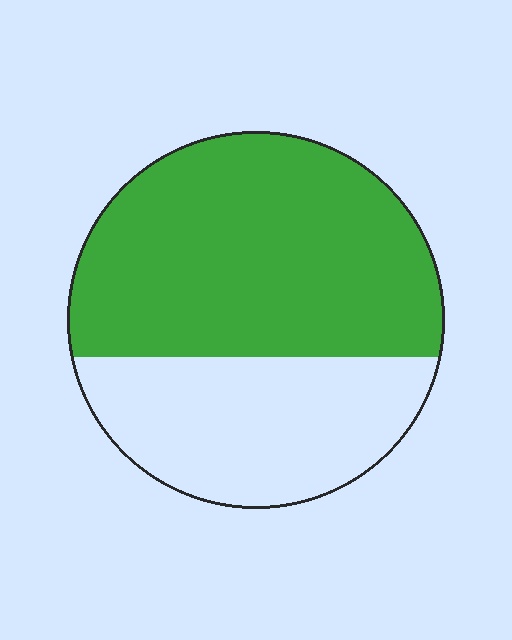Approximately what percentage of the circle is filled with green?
Approximately 60%.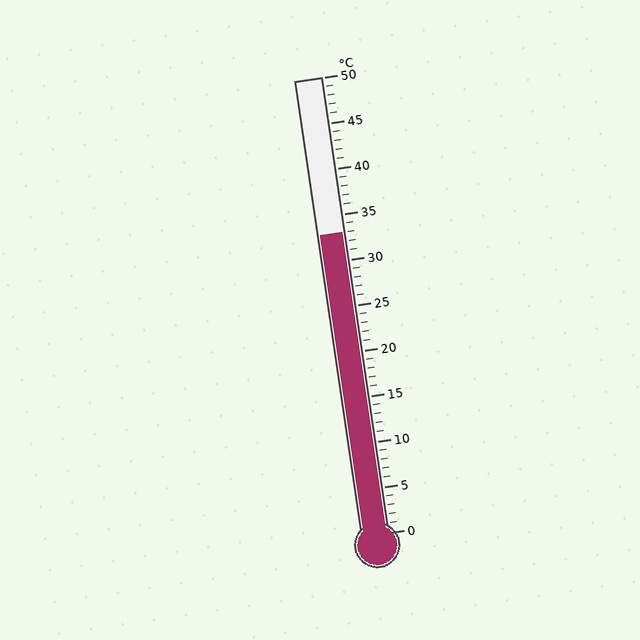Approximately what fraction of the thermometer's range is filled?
The thermometer is filled to approximately 65% of its range.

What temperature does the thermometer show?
The thermometer shows approximately 33°C.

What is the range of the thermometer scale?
The thermometer scale ranges from 0°C to 50°C.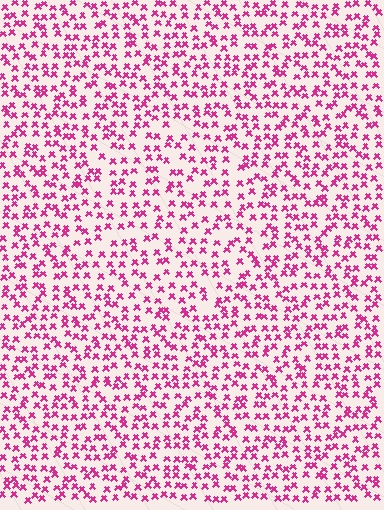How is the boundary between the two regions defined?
The boundary is defined by a change in element density (approximately 1.4x ratio). All elements are the same color, size, and shape.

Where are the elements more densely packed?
The elements are more densely packed outside the circle boundary.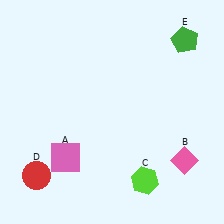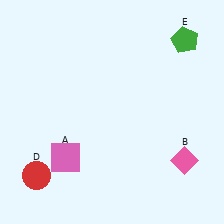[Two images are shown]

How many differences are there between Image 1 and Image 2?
There is 1 difference between the two images.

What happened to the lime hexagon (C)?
The lime hexagon (C) was removed in Image 2. It was in the bottom-right area of Image 1.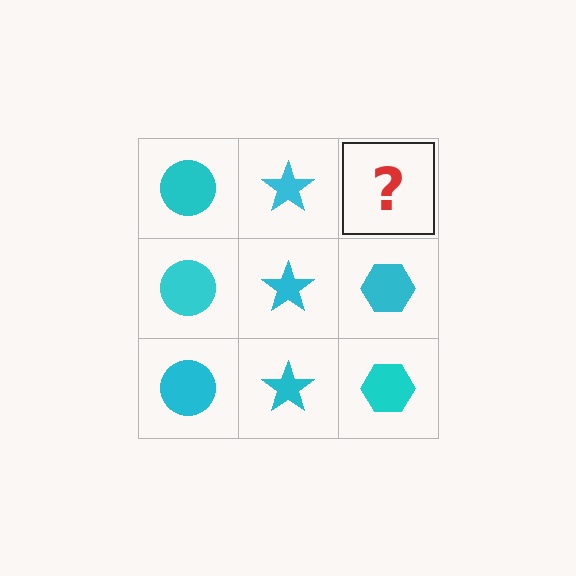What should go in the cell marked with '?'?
The missing cell should contain a cyan hexagon.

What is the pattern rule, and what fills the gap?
The rule is that each column has a consistent shape. The gap should be filled with a cyan hexagon.